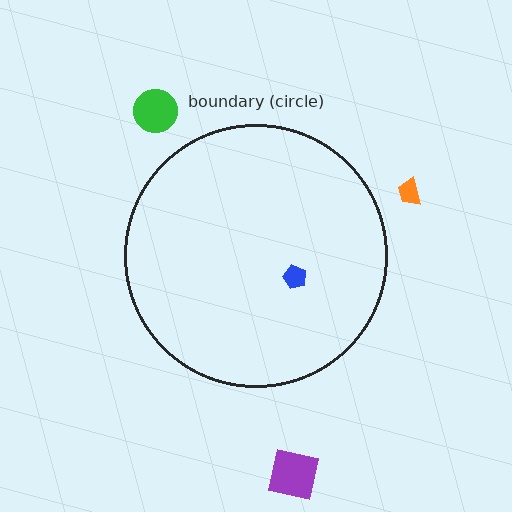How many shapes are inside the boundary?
1 inside, 3 outside.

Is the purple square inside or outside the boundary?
Outside.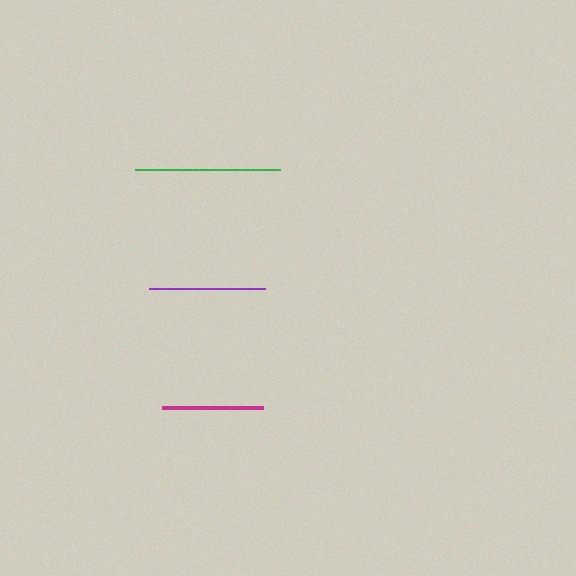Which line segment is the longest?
The green line is the longest at approximately 145 pixels.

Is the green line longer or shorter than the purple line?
The green line is longer than the purple line.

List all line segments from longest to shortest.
From longest to shortest: green, purple, magenta.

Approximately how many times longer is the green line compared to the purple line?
The green line is approximately 1.2 times the length of the purple line.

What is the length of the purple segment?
The purple segment is approximately 116 pixels long.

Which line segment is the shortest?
The magenta line is the shortest at approximately 100 pixels.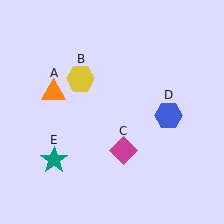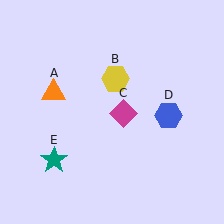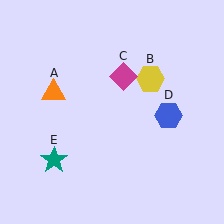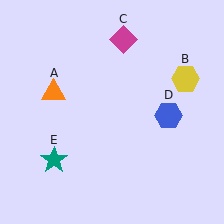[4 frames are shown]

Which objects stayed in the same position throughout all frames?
Orange triangle (object A) and blue hexagon (object D) and teal star (object E) remained stationary.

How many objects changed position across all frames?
2 objects changed position: yellow hexagon (object B), magenta diamond (object C).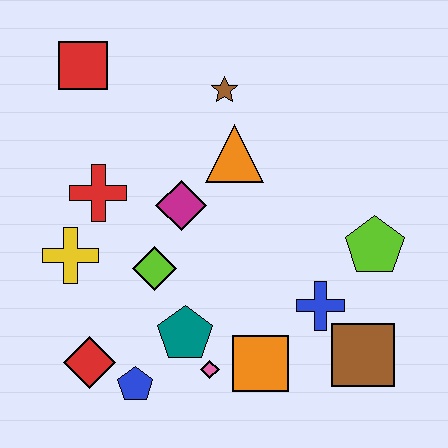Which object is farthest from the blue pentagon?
The red square is farthest from the blue pentagon.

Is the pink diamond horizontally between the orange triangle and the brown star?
No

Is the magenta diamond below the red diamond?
No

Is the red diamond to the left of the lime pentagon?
Yes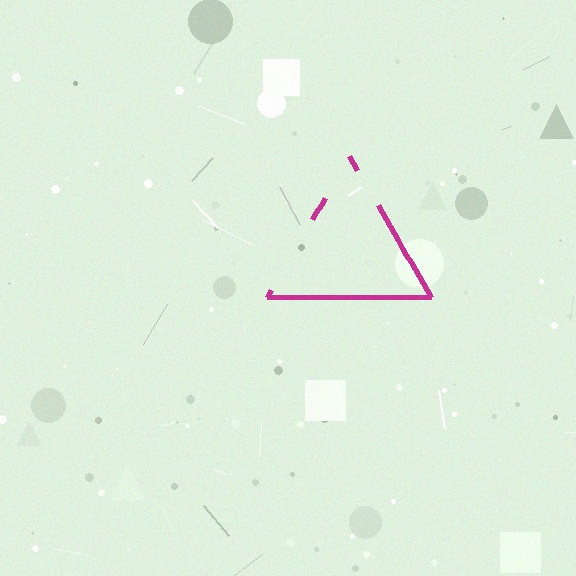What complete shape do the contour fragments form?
The contour fragments form a triangle.